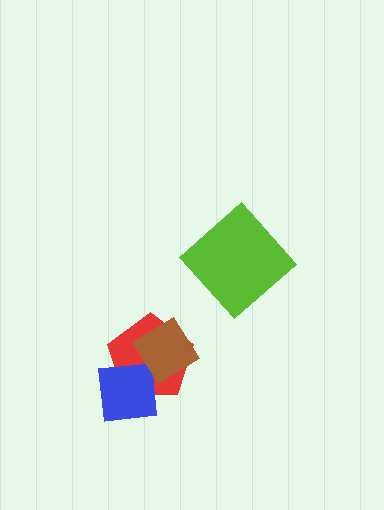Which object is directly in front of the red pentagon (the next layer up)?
The blue square is directly in front of the red pentagon.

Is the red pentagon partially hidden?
Yes, it is partially covered by another shape.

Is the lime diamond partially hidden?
No, no other shape covers it.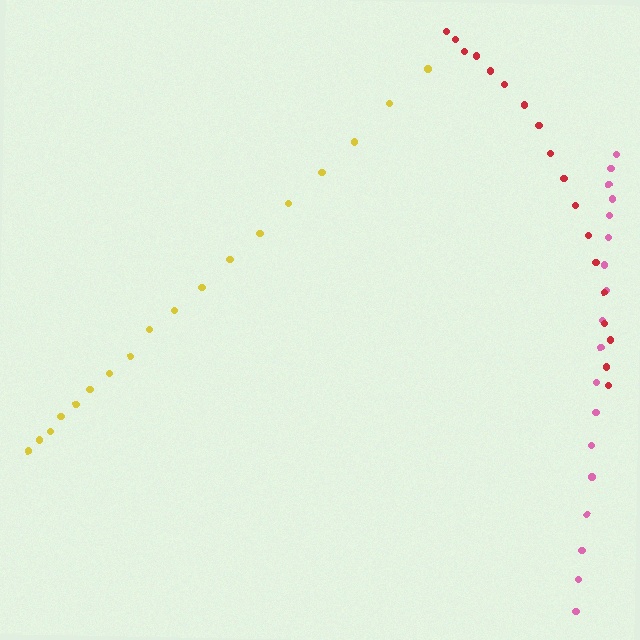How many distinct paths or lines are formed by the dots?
There are 3 distinct paths.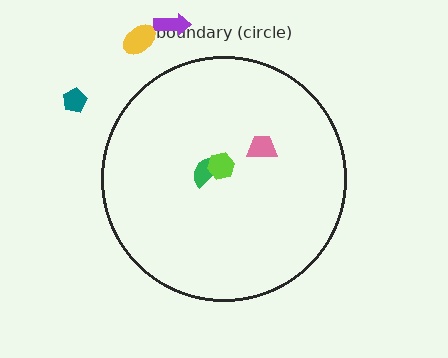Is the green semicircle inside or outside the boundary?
Inside.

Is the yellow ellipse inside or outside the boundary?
Outside.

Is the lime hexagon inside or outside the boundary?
Inside.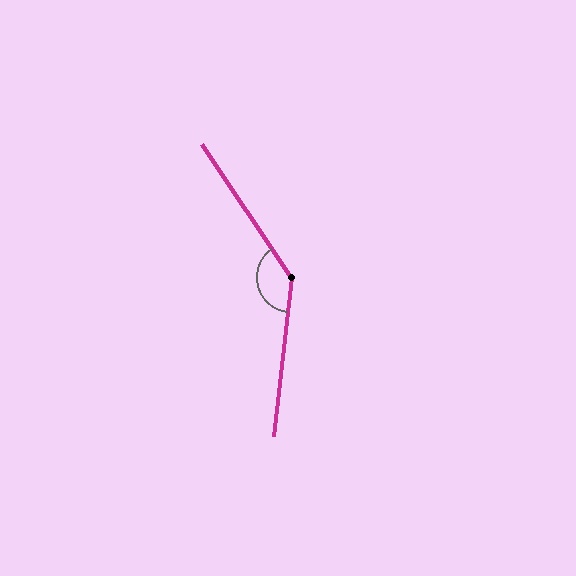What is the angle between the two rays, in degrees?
Approximately 140 degrees.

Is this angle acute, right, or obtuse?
It is obtuse.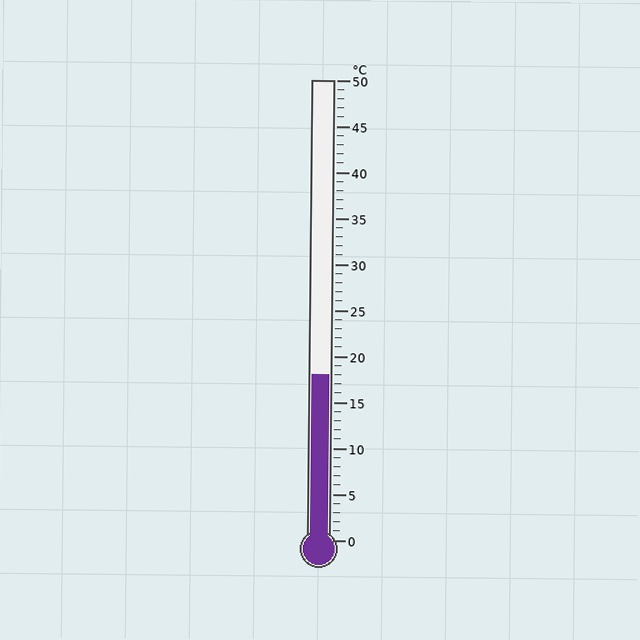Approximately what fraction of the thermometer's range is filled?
The thermometer is filled to approximately 35% of its range.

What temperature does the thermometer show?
The thermometer shows approximately 18°C.